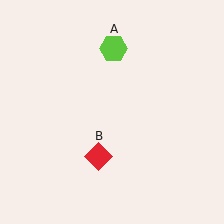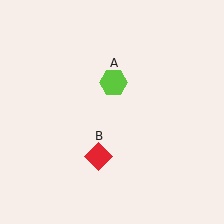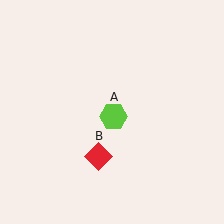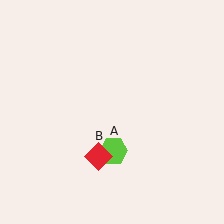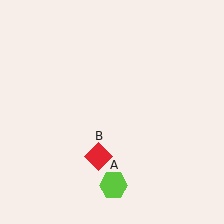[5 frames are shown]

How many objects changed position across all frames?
1 object changed position: lime hexagon (object A).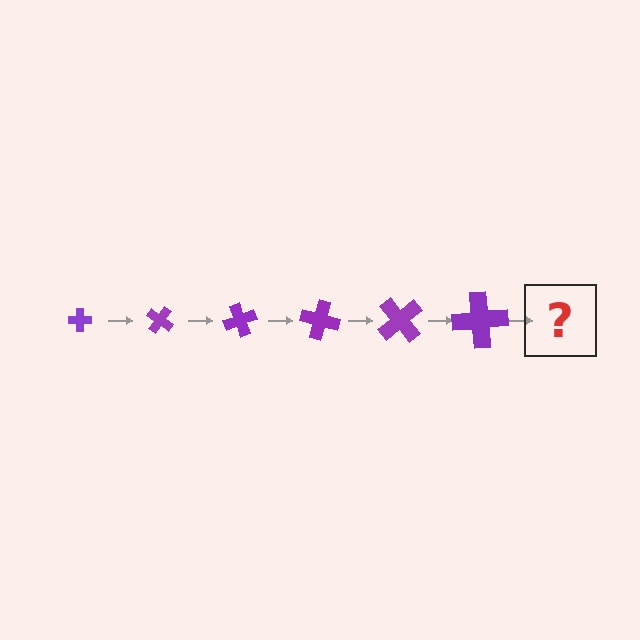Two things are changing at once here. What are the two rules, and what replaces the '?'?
The two rules are that the cross grows larger each step and it rotates 35 degrees each step. The '?' should be a cross, larger than the previous one and rotated 210 degrees from the start.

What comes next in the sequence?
The next element should be a cross, larger than the previous one and rotated 210 degrees from the start.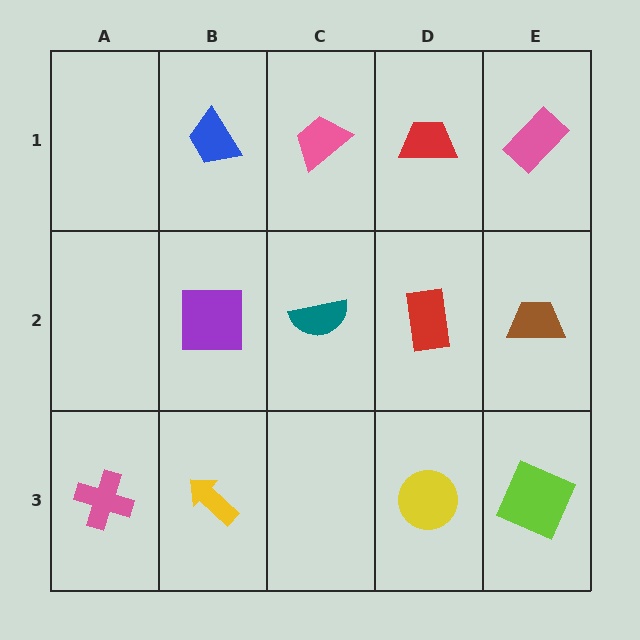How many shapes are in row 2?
4 shapes.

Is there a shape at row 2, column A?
No, that cell is empty.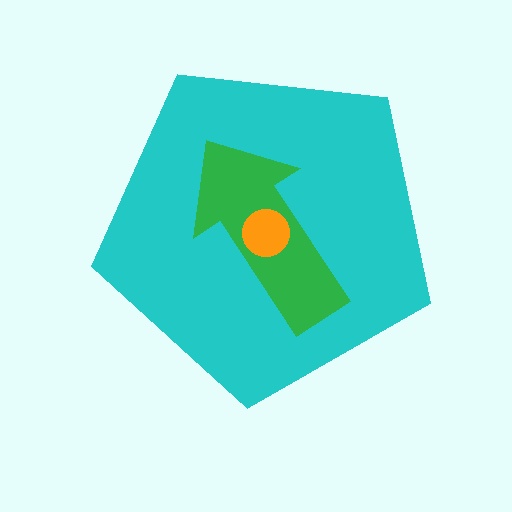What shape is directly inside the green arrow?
The orange circle.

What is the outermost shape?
The cyan pentagon.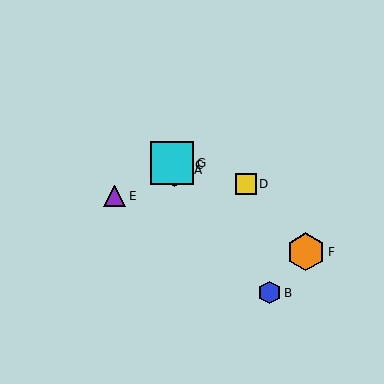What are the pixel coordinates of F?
Object F is at (306, 252).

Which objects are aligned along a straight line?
Objects A, C, G are aligned along a straight line.